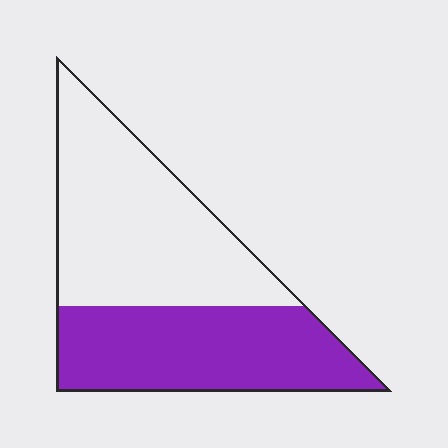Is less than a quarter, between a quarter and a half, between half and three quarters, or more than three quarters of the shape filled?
Between a quarter and a half.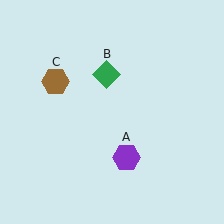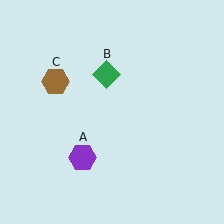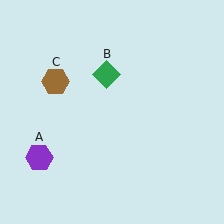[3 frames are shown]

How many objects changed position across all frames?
1 object changed position: purple hexagon (object A).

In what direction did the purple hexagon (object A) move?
The purple hexagon (object A) moved left.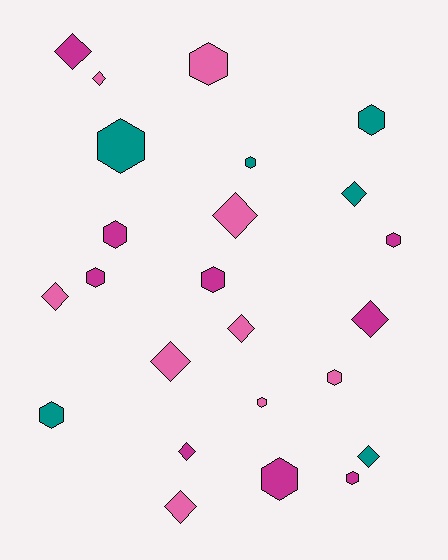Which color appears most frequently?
Magenta, with 9 objects.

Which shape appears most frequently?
Hexagon, with 13 objects.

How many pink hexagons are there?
There are 3 pink hexagons.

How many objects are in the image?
There are 24 objects.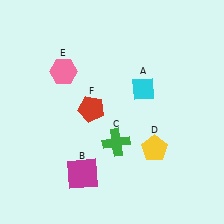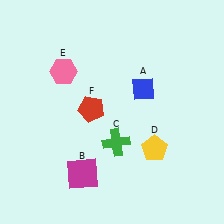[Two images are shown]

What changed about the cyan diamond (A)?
In Image 1, A is cyan. In Image 2, it changed to blue.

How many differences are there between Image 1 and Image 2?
There is 1 difference between the two images.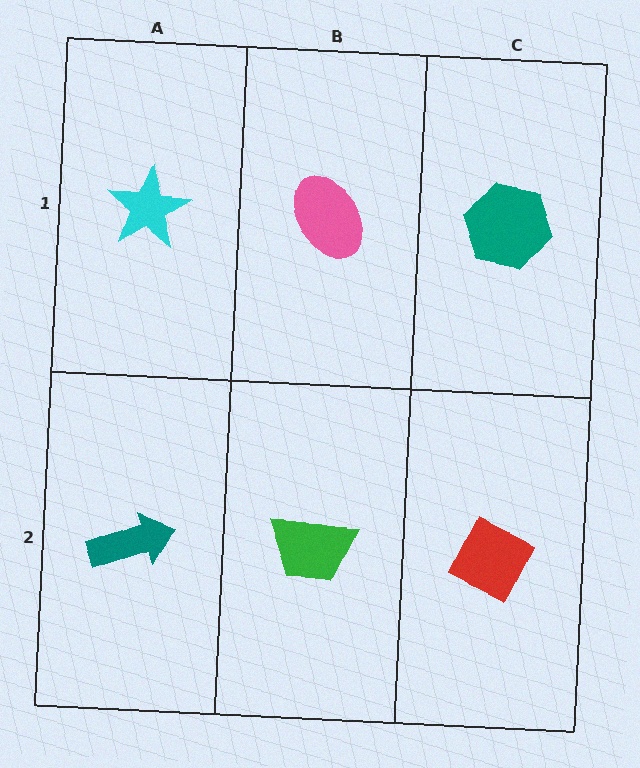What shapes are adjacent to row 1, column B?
A green trapezoid (row 2, column B), a cyan star (row 1, column A), a teal hexagon (row 1, column C).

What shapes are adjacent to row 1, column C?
A red diamond (row 2, column C), a pink ellipse (row 1, column B).